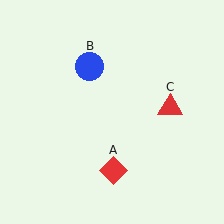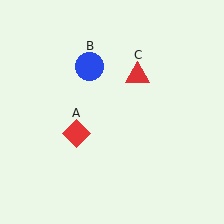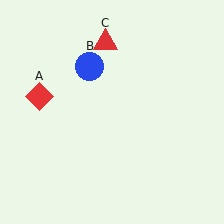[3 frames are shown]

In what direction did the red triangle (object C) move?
The red triangle (object C) moved up and to the left.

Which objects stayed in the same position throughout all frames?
Blue circle (object B) remained stationary.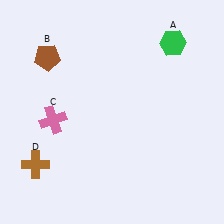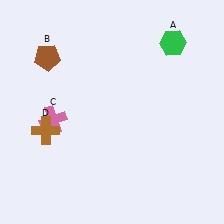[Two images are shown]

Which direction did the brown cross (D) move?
The brown cross (D) moved up.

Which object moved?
The brown cross (D) moved up.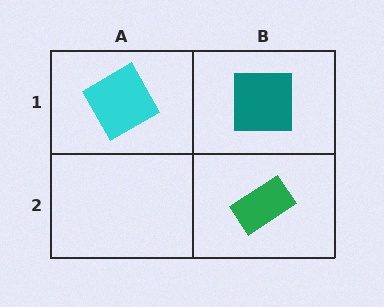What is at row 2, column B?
A green rectangle.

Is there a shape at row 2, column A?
No, that cell is empty.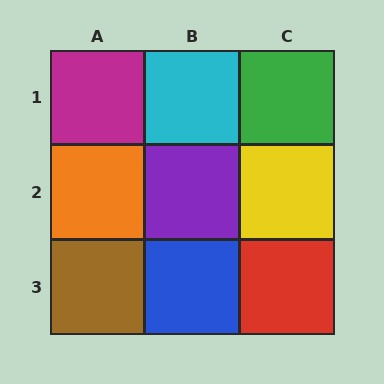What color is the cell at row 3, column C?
Red.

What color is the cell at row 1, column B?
Cyan.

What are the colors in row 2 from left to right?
Orange, purple, yellow.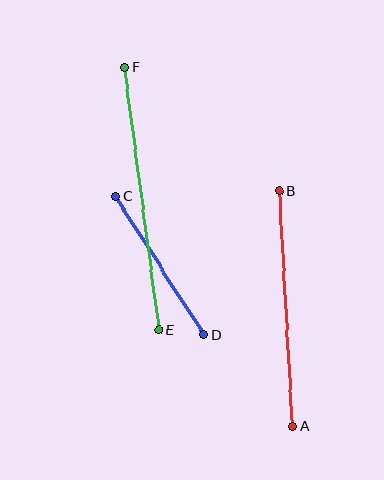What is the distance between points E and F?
The distance is approximately 265 pixels.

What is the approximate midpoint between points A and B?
The midpoint is at approximately (286, 308) pixels.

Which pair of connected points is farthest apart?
Points E and F are farthest apart.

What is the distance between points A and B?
The distance is approximately 236 pixels.